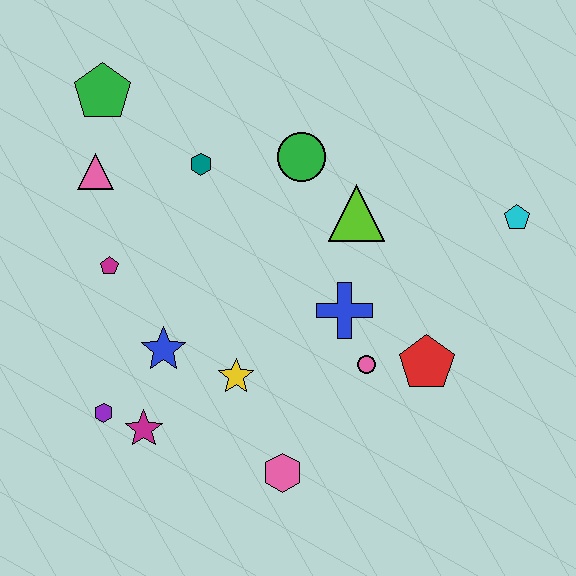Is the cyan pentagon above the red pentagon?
Yes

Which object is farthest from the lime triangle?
The purple hexagon is farthest from the lime triangle.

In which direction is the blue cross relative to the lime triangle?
The blue cross is below the lime triangle.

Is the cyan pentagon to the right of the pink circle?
Yes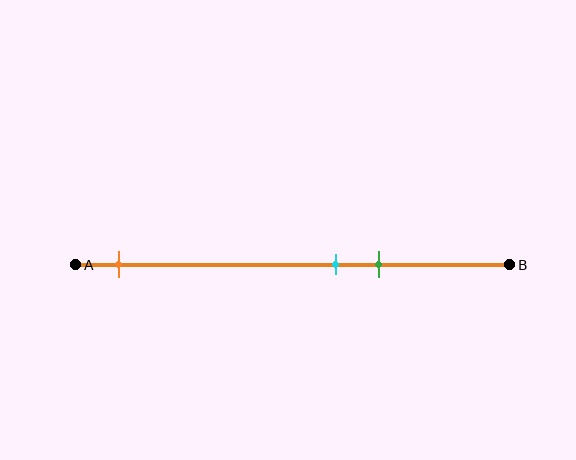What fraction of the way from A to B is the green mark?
The green mark is approximately 70% (0.7) of the way from A to B.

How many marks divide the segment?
There are 3 marks dividing the segment.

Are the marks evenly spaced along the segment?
No, the marks are not evenly spaced.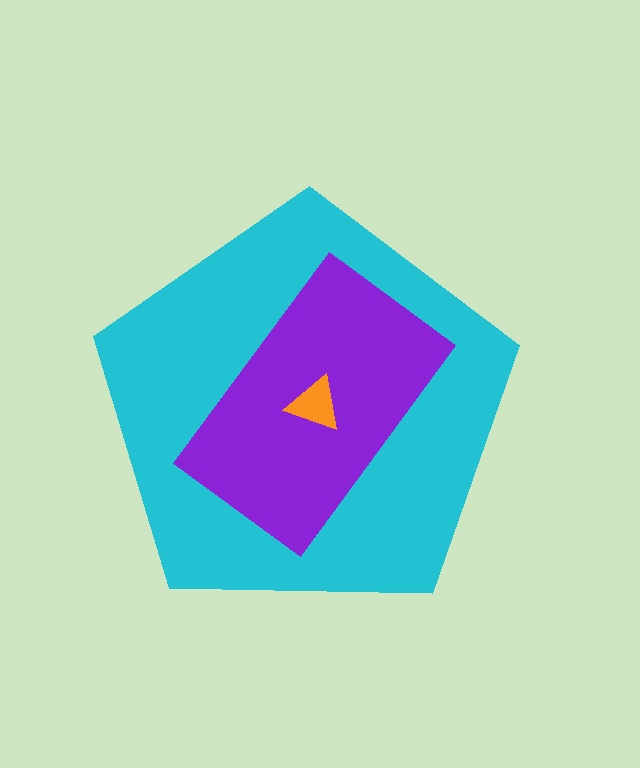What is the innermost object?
The orange triangle.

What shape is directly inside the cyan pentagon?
The purple rectangle.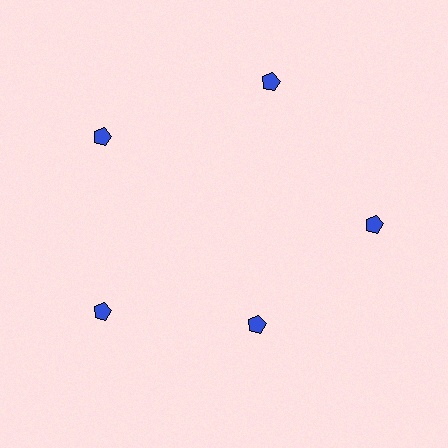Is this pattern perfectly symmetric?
No. The 5 blue pentagons are arranged in a ring, but one element near the 5 o'clock position is pulled inward toward the center, breaking the 5-fold rotational symmetry.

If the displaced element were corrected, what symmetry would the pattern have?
It would have 5-fold rotational symmetry — the pattern would map onto itself every 72 degrees.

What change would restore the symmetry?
The symmetry would be restored by moving it outward, back onto the ring so that all 5 pentagons sit at equal angles and equal distance from the center.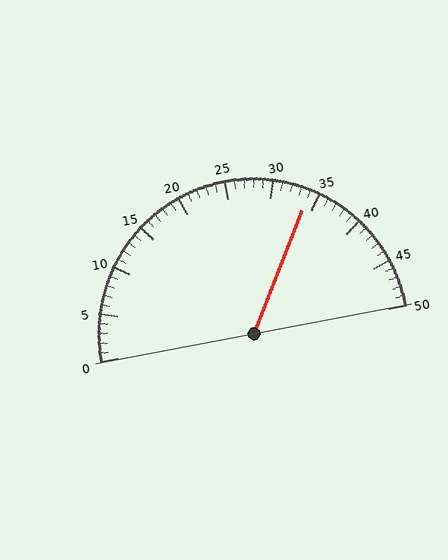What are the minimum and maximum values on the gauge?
The gauge ranges from 0 to 50.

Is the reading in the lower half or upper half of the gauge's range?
The reading is in the upper half of the range (0 to 50).